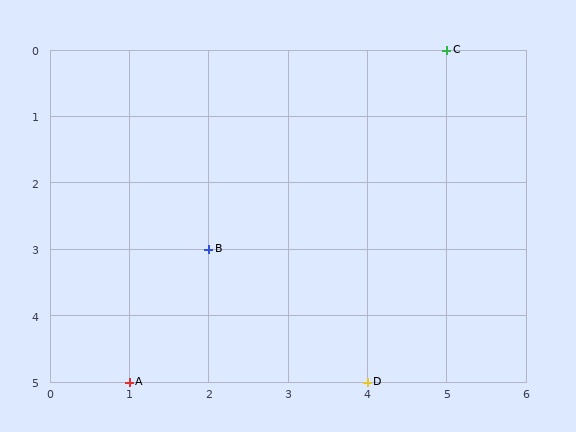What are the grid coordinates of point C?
Point C is at grid coordinates (5, 0).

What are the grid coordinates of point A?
Point A is at grid coordinates (1, 5).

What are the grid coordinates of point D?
Point D is at grid coordinates (4, 5).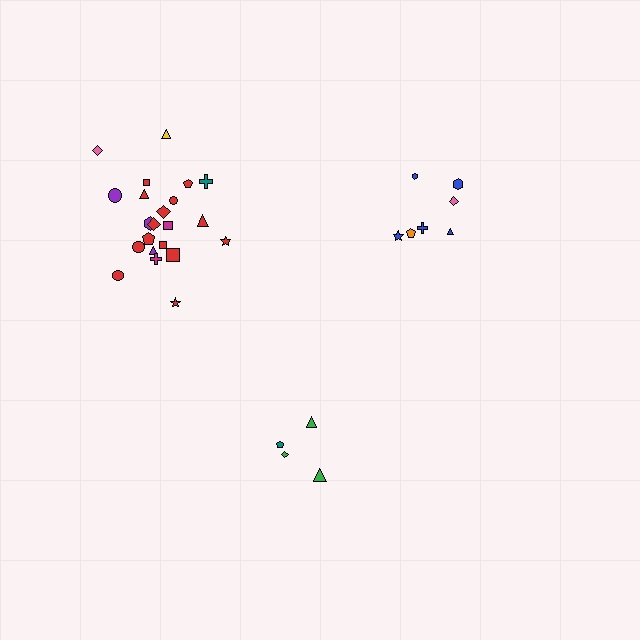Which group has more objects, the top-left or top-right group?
The top-left group.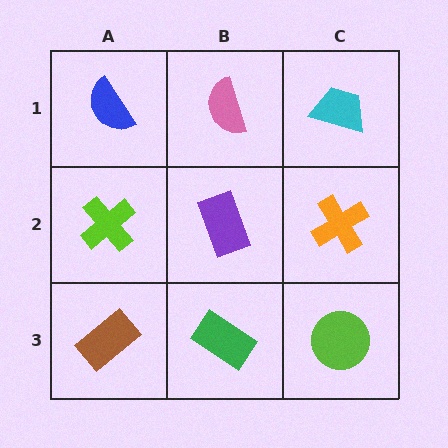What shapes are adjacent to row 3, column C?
An orange cross (row 2, column C), a green rectangle (row 3, column B).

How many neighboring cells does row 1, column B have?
3.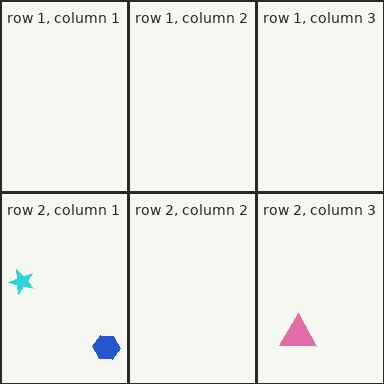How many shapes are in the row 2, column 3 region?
1.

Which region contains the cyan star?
The row 2, column 1 region.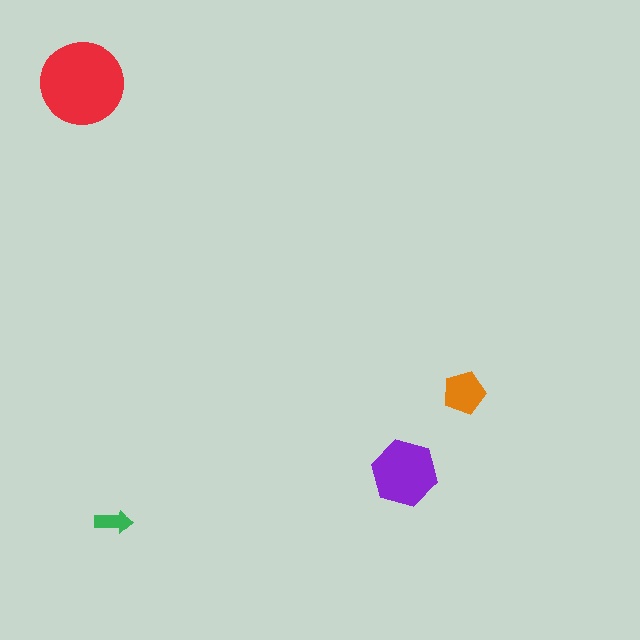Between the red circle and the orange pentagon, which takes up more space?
The red circle.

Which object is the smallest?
The green arrow.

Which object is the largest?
The red circle.